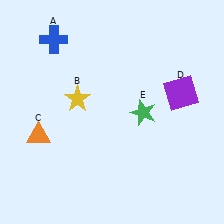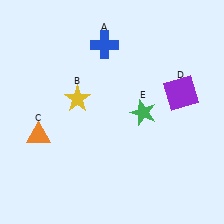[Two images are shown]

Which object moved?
The blue cross (A) moved right.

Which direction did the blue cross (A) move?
The blue cross (A) moved right.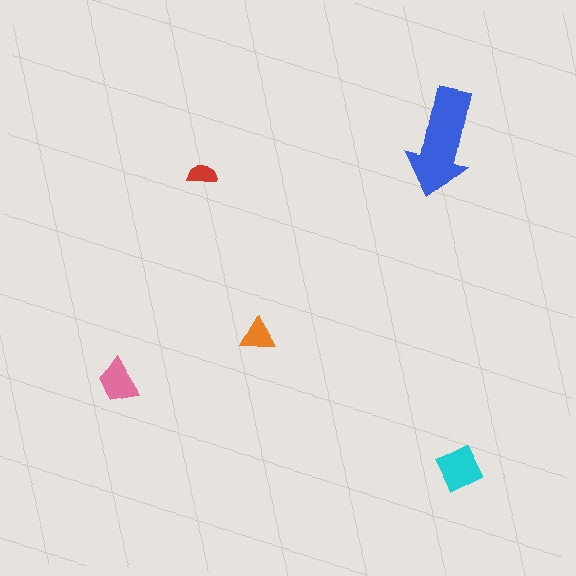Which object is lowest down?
The cyan diamond is bottommost.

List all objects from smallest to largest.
The red semicircle, the orange triangle, the pink trapezoid, the cyan diamond, the blue arrow.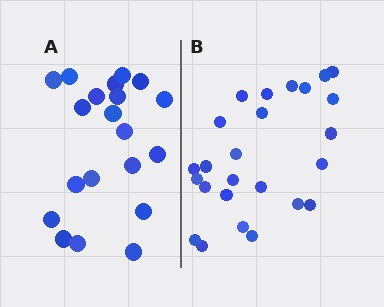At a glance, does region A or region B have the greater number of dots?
Region B (the right region) has more dots.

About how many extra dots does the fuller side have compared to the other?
Region B has about 5 more dots than region A.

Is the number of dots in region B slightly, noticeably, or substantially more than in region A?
Region B has noticeably more, but not dramatically so. The ratio is roughly 1.2 to 1.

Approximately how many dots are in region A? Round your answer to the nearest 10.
About 20 dots.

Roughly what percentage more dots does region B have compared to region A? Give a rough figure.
About 25% more.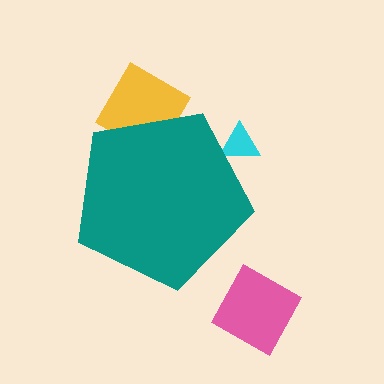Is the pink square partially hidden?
No, the pink square is fully visible.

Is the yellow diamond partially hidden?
Yes, the yellow diamond is partially hidden behind the teal pentagon.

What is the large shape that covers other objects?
A teal pentagon.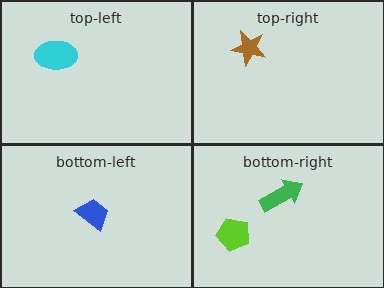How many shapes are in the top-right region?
1.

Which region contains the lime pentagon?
The bottom-right region.